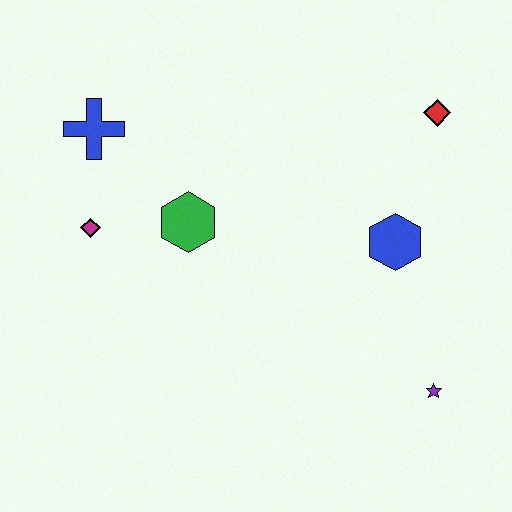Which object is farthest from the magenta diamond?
The purple star is farthest from the magenta diamond.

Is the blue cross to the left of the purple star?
Yes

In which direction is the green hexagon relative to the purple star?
The green hexagon is to the left of the purple star.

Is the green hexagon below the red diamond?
Yes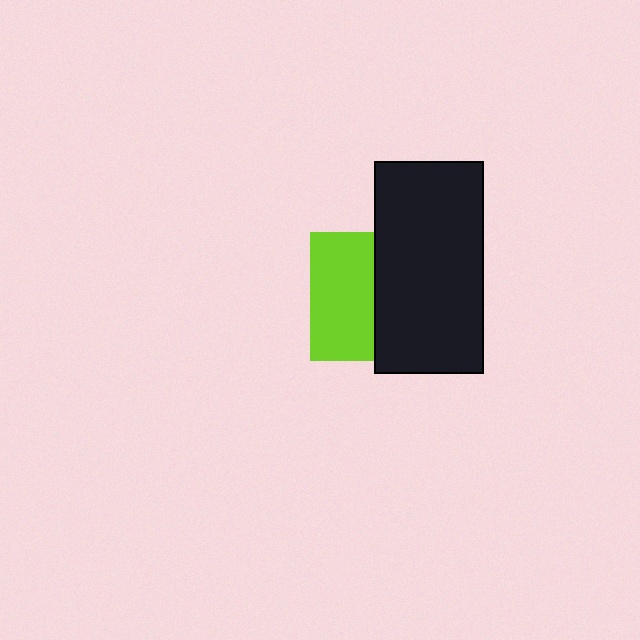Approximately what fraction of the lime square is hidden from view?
Roughly 51% of the lime square is hidden behind the black rectangle.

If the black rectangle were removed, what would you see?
You would see the complete lime square.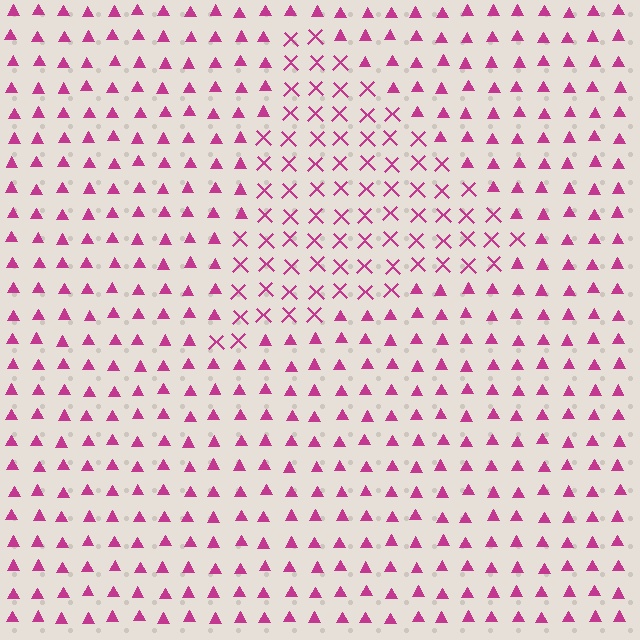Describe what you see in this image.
The image is filled with small magenta elements arranged in a uniform grid. A triangle-shaped region contains X marks, while the surrounding area contains triangles. The boundary is defined purely by the change in element shape.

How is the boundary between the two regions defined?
The boundary is defined by a change in element shape: X marks inside vs. triangles outside. All elements share the same color and spacing.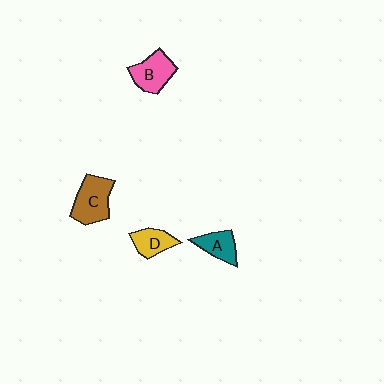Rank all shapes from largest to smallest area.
From largest to smallest: C (brown), B (pink), D (yellow), A (teal).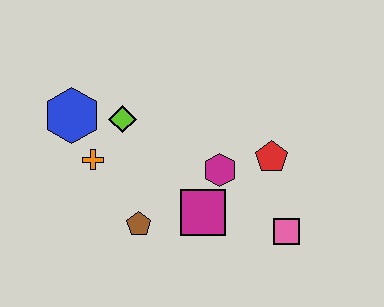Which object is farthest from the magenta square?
The blue hexagon is farthest from the magenta square.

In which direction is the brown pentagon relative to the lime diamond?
The brown pentagon is below the lime diamond.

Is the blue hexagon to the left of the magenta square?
Yes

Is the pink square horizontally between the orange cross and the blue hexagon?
No